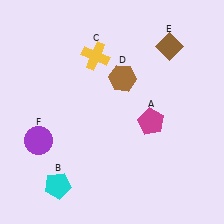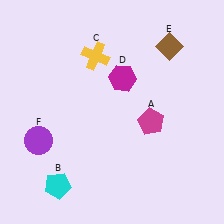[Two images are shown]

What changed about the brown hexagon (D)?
In Image 1, D is brown. In Image 2, it changed to magenta.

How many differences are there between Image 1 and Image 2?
There is 1 difference between the two images.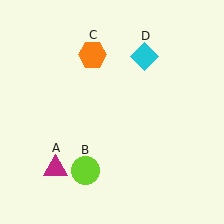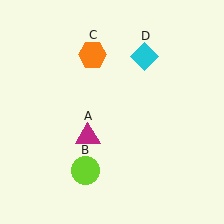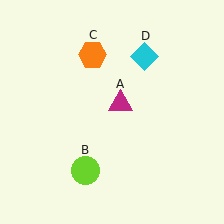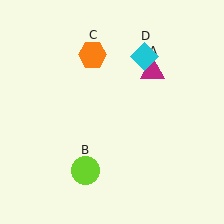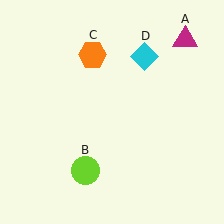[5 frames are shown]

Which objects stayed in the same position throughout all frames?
Lime circle (object B) and orange hexagon (object C) and cyan diamond (object D) remained stationary.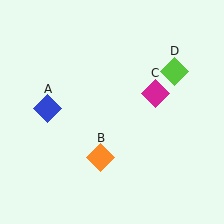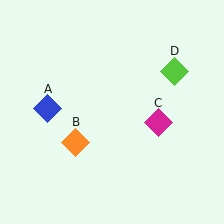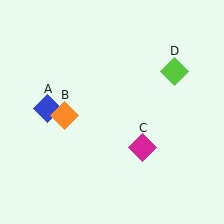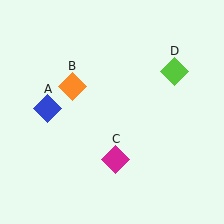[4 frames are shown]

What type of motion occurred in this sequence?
The orange diamond (object B), magenta diamond (object C) rotated clockwise around the center of the scene.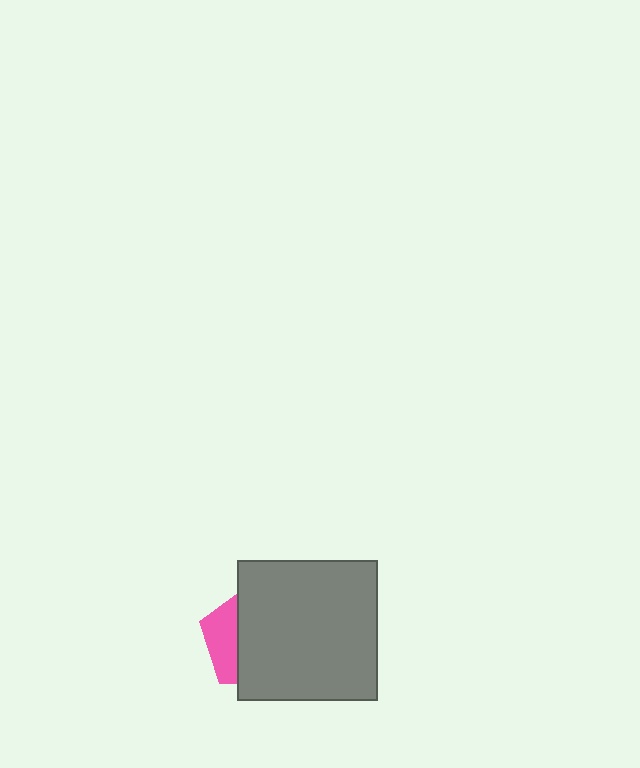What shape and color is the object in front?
The object in front is a gray square.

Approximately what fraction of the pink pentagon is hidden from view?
Roughly 69% of the pink pentagon is hidden behind the gray square.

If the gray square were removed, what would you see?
You would see the complete pink pentagon.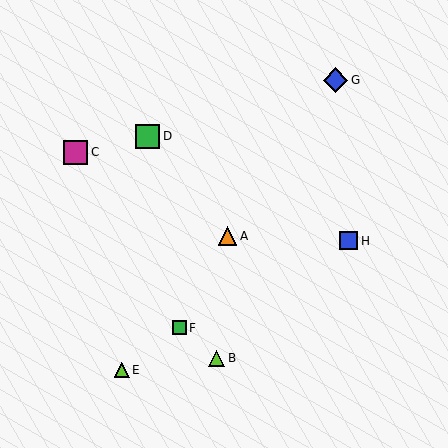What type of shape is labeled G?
Shape G is a blue diamond.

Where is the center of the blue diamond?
The center of the blue diamond is at (335, 80).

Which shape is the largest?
The blue diamond (labeled G) is the largest.